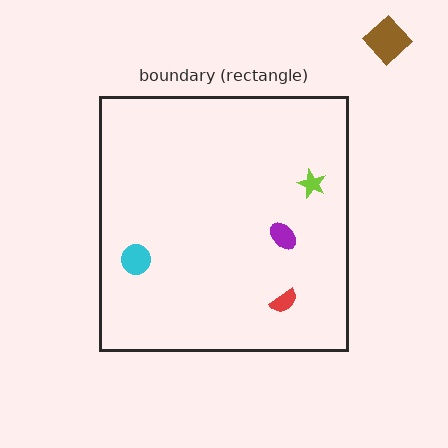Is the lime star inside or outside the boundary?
Inside.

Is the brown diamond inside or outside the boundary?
Outside.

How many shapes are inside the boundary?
4 inside, 1 outside.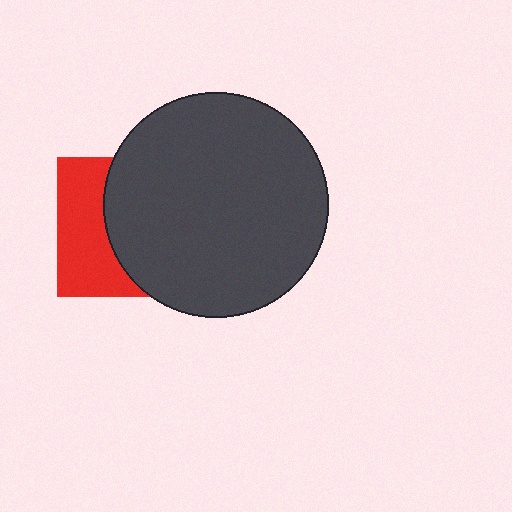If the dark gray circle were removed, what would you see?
You would see the complete red square.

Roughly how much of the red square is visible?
A small part of it is visible (roughly 40%).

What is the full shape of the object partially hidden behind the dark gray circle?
The partially hidden object is a red square.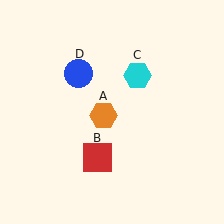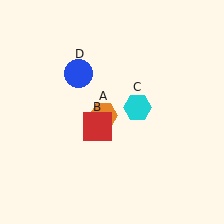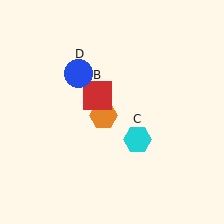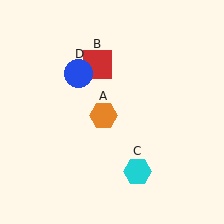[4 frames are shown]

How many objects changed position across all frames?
2 objects changed position: red square (object B), cyan hexagon (object C).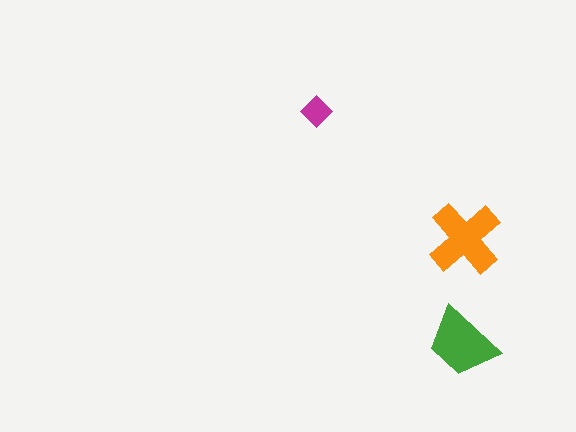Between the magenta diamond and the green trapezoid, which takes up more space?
The green trapezoid.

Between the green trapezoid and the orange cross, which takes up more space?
The orange cross.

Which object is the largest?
The orange cross.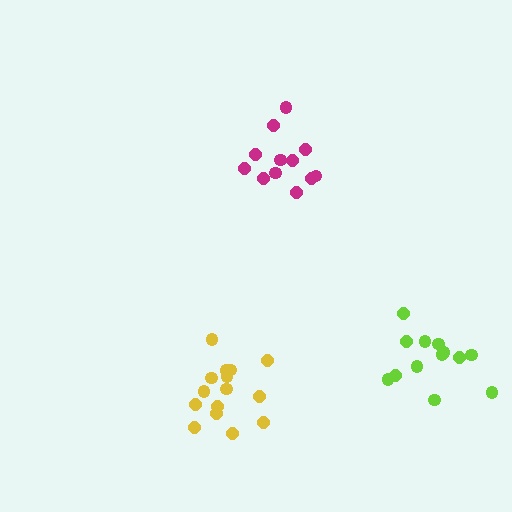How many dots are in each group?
Group 1: 13 dots, Group 2: 15 dots, Group 3: 12 dots (40 total).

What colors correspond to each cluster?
The clusters are colored: lime, yellow, magenta.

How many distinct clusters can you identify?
There are 3 distinct clusters.